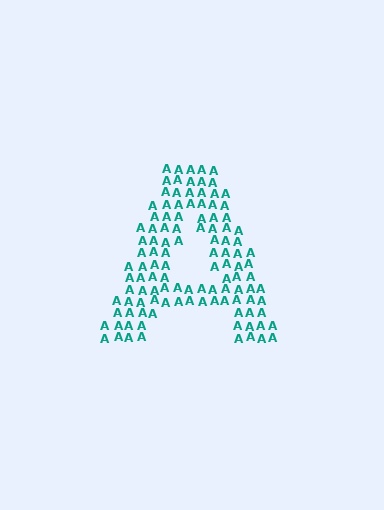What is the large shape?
The large shape is the letter A.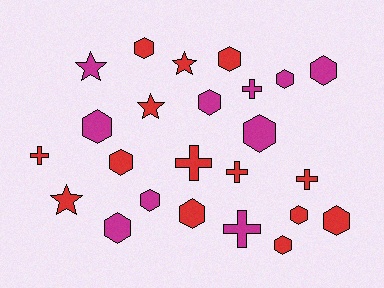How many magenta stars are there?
There is 1 magenta star.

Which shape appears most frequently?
Hexagon, with 14 objects.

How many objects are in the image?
There are 24 objects.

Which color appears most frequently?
Red, with 14 objects.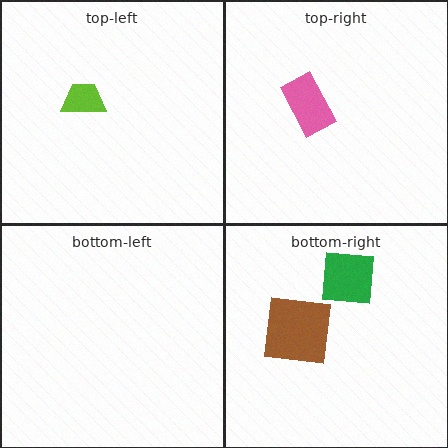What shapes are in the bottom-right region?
The brown square, the green square.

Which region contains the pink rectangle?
The top-right region.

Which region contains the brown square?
The bottom-right region.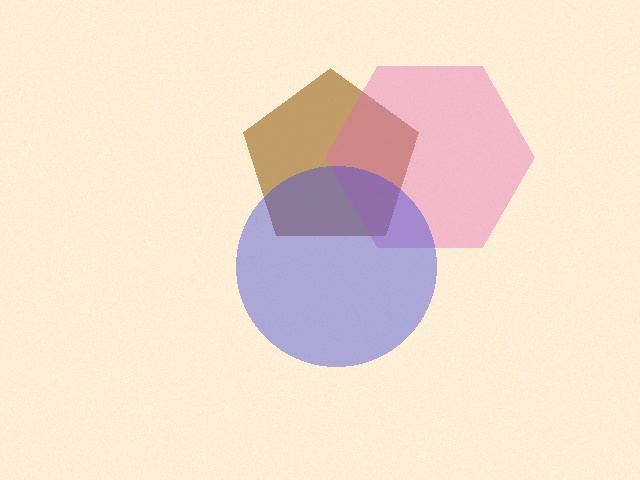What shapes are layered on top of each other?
The layered shapes are: a brown pentagon, a pink hexagon, a blue circle.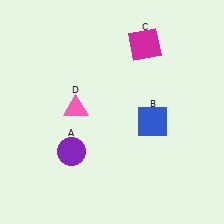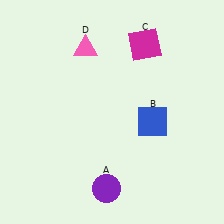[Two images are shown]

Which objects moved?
The objects that moved are: the purple circle (A), the pink triangle (D).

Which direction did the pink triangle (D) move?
The pink triangle (D) moved up.